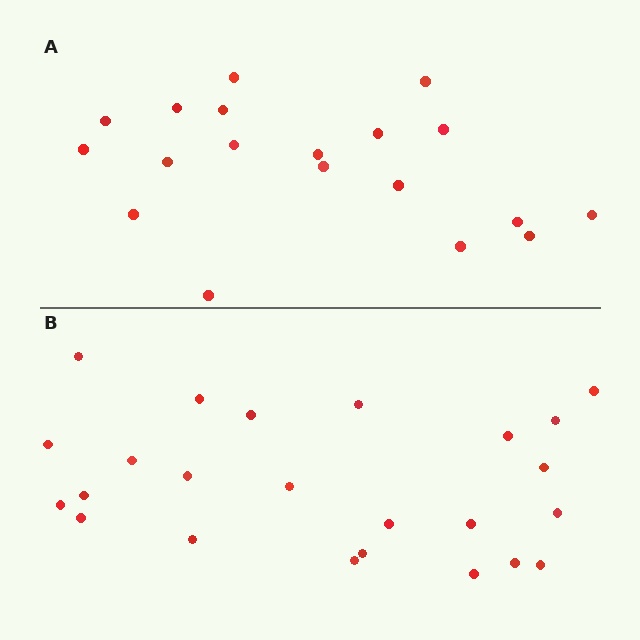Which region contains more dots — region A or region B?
Region B (the bottom region) has more dots.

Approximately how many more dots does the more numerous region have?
Region B has about 5 more dots than region A.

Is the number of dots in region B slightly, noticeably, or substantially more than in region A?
Region B has noticeably more, but not dramatically so. The ratio is roughly 1.3 to 1.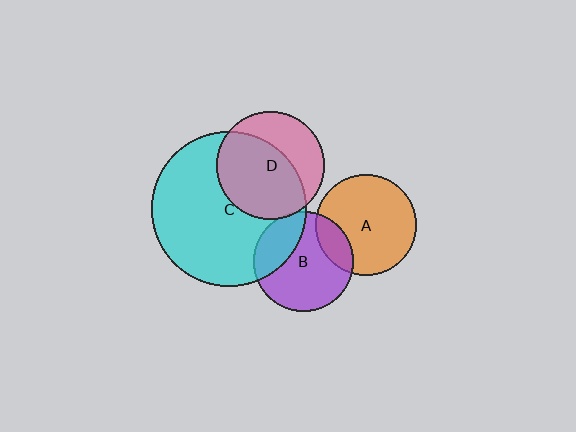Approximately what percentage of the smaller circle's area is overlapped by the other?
Approximately 15%.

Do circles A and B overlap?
Yes.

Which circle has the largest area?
Circle C (cyan).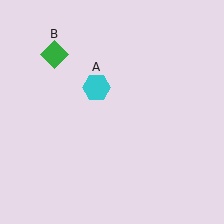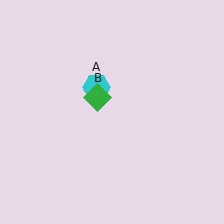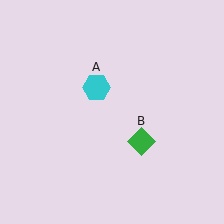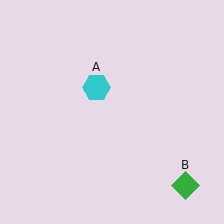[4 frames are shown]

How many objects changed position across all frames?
1 object changed position: green diamond (object B).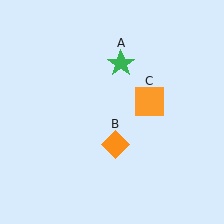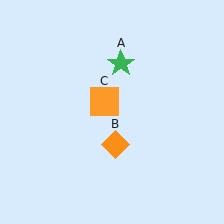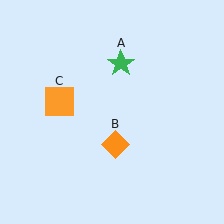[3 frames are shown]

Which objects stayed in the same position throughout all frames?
Green star (object A) and orange diamond (object B) remained stationary.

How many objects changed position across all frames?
1 object changed position: orange square (object C).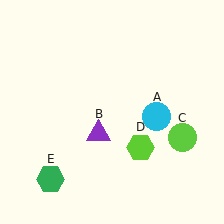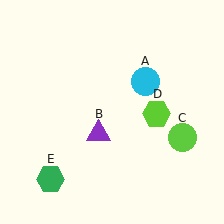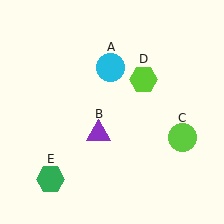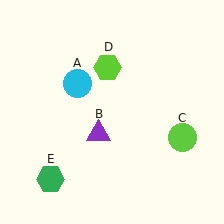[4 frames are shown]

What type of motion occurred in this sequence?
The cyan circle (object A), lime hexagon (object D) rotated counterclockwise around the center of the scene.